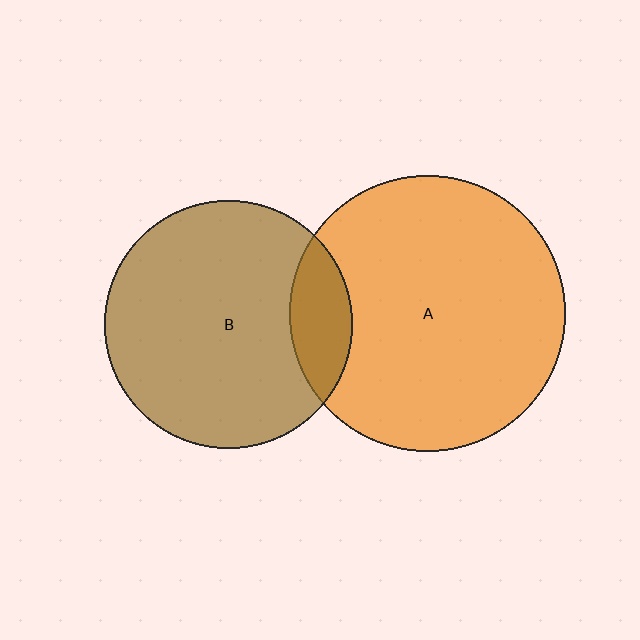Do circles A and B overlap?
Yes.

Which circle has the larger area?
Circle A (orange).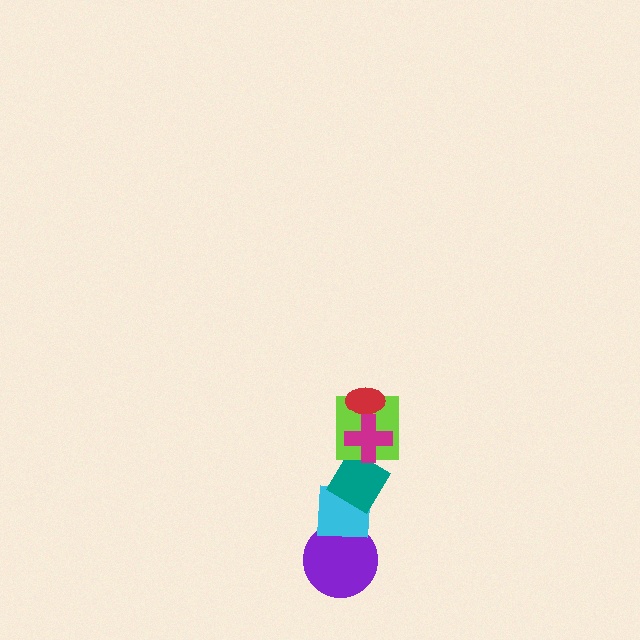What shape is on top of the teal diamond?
The lime square is on top of the teal diamond.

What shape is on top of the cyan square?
The teal diamond is on top of the cyan square.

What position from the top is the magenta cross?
The magenta cross is 2nd from the top.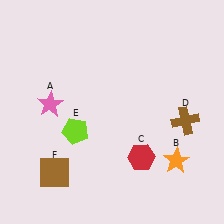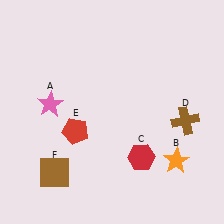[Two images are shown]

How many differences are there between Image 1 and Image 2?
There is 1 difference between the two images.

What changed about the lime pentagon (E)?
In Image 1, E is lime. In Image 2, it changed to red.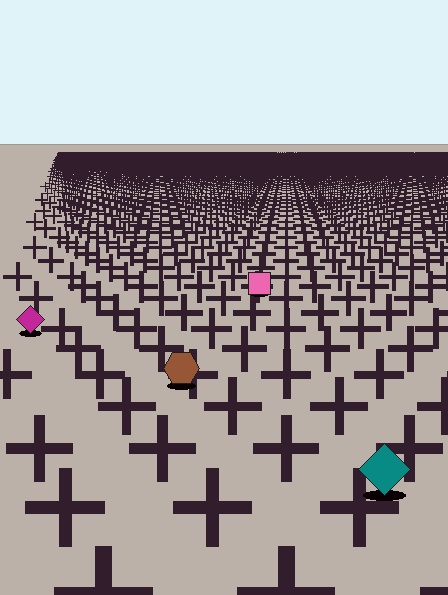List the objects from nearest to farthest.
From nearest to farthest: the teal diamond, the brown hexagon, the magenta diamond, the pink square.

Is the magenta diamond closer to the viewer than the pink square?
Yes. The magenta diamond is closer — you can tell from the texture gradient: the ground texture is coarser near it.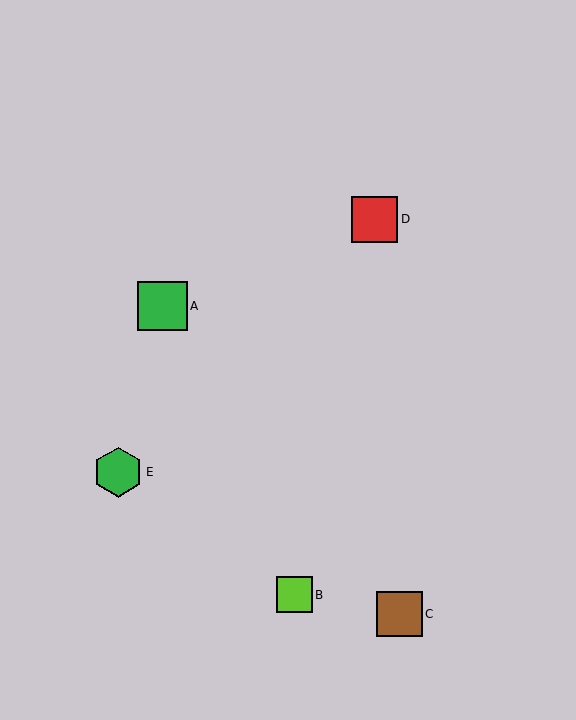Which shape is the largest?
The green hexagon (labeled E) is the largest.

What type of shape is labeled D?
Shape D is a red square.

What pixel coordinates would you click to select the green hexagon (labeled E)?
Click at (118, 472) to select the green hexagon E.